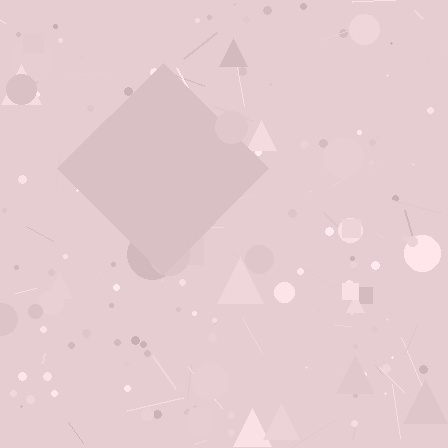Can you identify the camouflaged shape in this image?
The camouflaged shape is a diamond.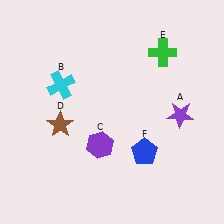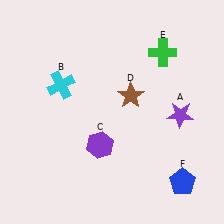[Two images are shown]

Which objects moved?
The objects that moved are: the brown star (D), the blue pentagon (F).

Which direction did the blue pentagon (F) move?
The blue pentagon (F) moved right.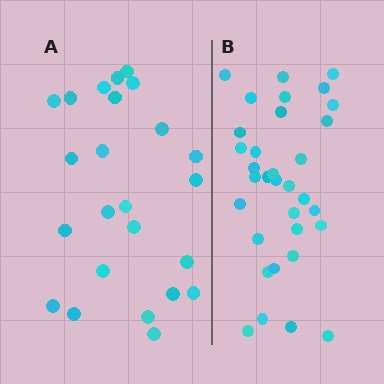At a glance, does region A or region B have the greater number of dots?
Region B (the right region) has more dots.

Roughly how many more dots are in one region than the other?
Region B has roughly 8 or so more dots than region A.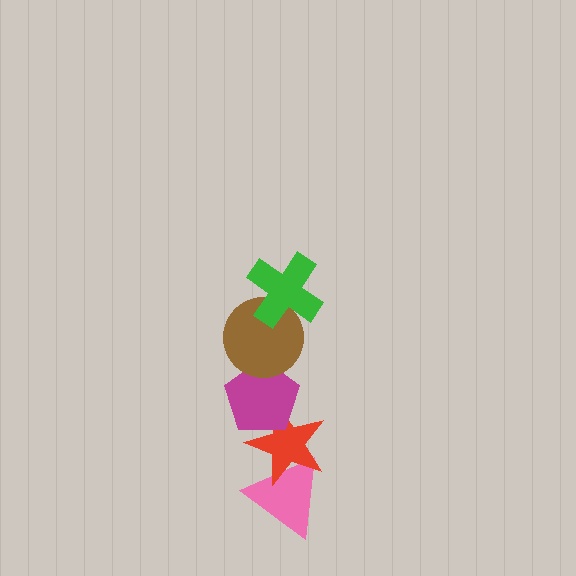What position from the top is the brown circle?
The brown circle is 2nd from the top.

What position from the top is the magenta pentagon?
The magenta pentagon is 3rd from the top.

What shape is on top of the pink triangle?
The red star is on top of the pink triangle.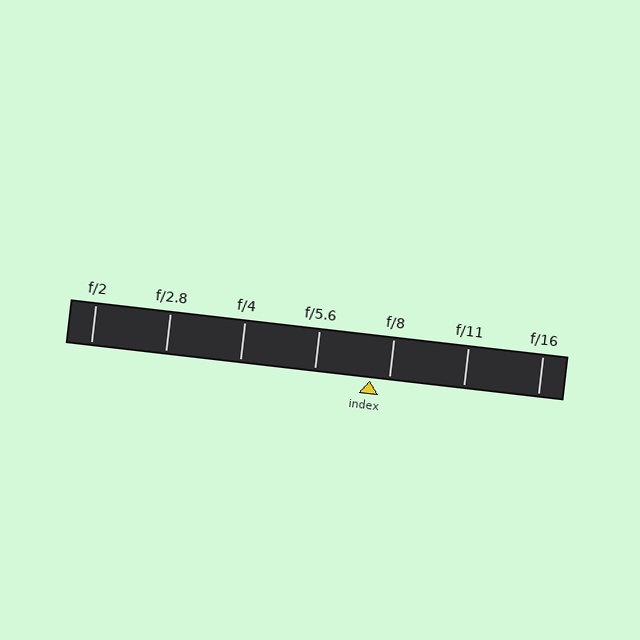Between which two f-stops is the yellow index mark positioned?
The index mark is between f/5.6 and f/8.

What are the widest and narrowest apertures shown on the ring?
The widest aperture shown is f/2 and the narrowest is f/16.